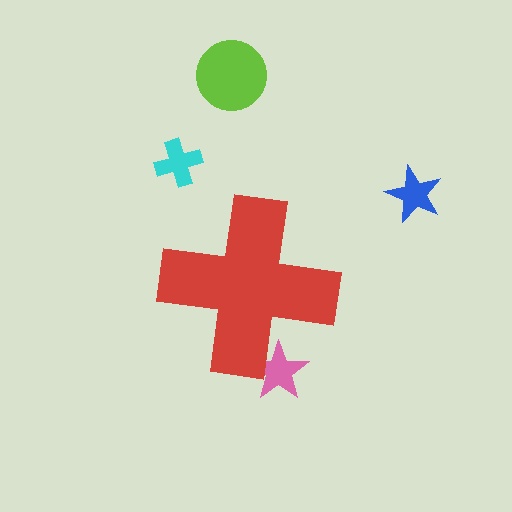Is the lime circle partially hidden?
No, the lime circle is fully visible.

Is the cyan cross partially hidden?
No, the cyan cross is fully visible.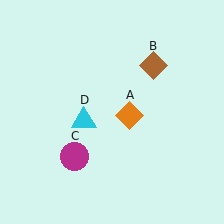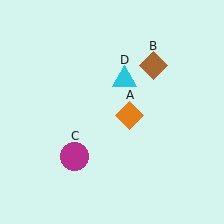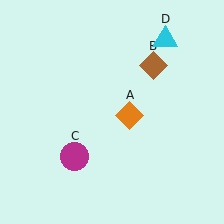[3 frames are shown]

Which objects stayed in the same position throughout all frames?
Orange diamond (object A) and brown diamond (object B) and magenta circle (object C) remained stationary.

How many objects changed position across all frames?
1 object changed position: cyan triangle (object D).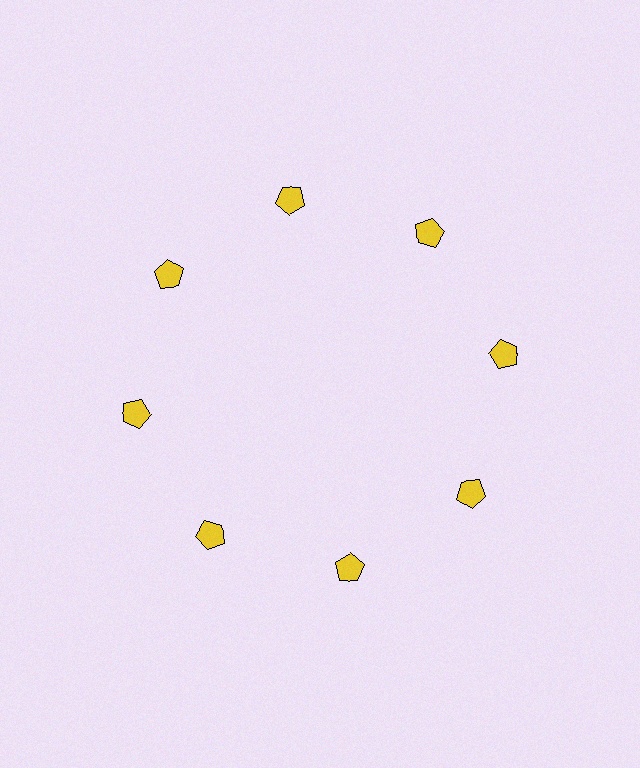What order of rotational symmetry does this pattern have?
This pattern has 8-fold rotational symmetry.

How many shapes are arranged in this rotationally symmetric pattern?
There are 8 shapes, arranged in 8 groups of 1.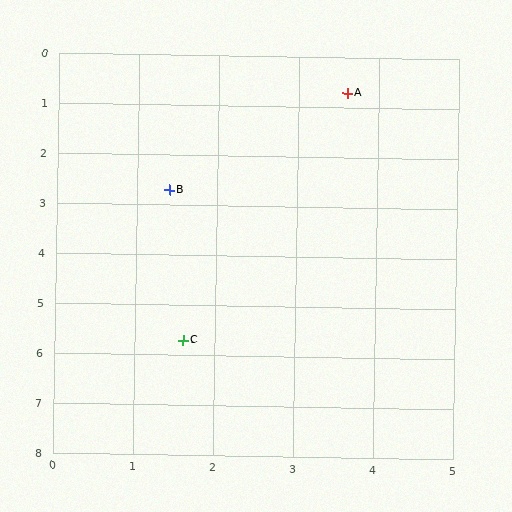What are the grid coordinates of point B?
Point B is at approximately (1.4, 2.7).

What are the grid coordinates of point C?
Point C is at approximately (1.6, 5.7).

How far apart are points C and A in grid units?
Points C and A are about 5.4 grid units apart.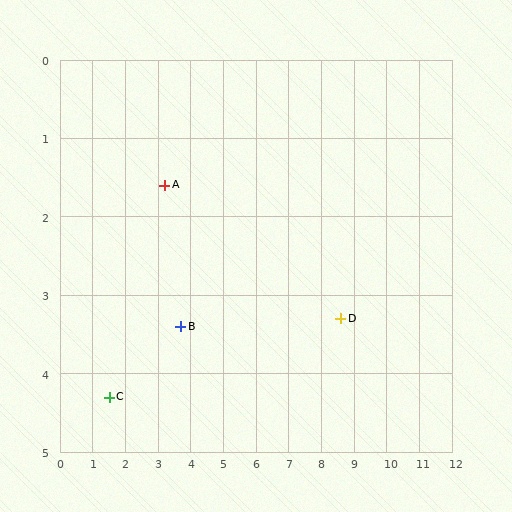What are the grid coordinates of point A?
Point A is at approximately (3.2, 1.6).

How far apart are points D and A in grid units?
Points D and A are about 5.7 grid units apart.